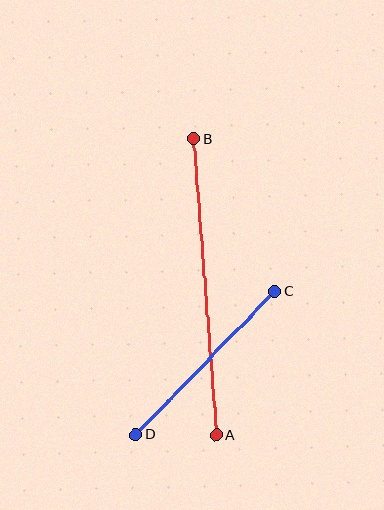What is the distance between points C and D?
The distance is approximately 200 pixels.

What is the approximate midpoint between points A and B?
The midpoint is at approximately (205, 287) pixels.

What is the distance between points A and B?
The distance is approximately 297 pixels.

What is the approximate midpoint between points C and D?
The midpoint is at approximately (205, 363) pixels.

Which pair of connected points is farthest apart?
Points A and B are farthest apart.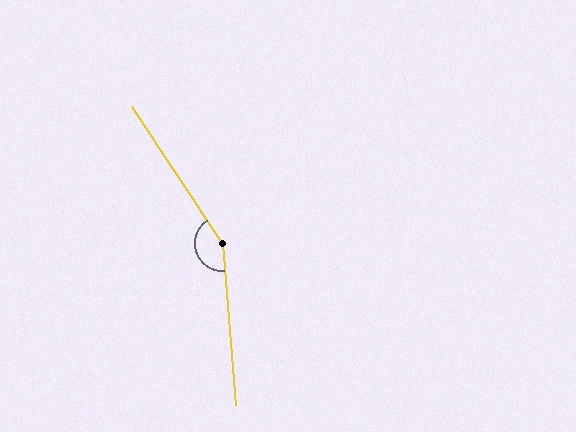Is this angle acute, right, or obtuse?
It is obtuse.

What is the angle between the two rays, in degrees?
Approximately 151 degrees.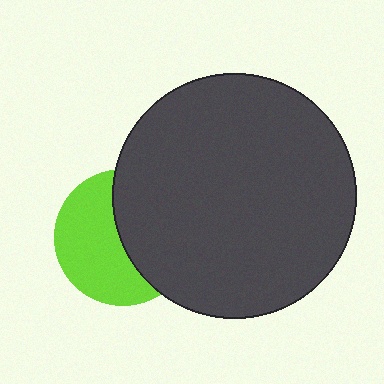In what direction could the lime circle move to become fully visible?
The lime circle could move left. That would shift it out from behind the dark gray circle entirely.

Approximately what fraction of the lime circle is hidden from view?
Roughly 47% of the lime circle is hidden behind the dark gray circle.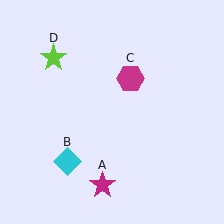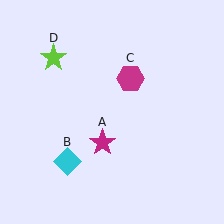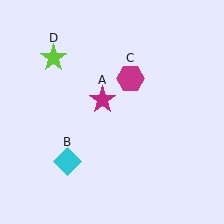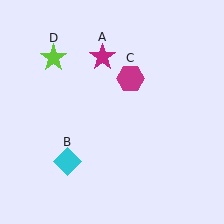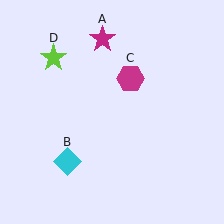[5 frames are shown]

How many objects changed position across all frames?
1 object changed position: magenta star (object A).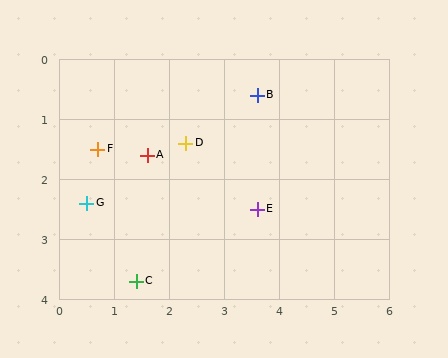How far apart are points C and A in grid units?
Points C and A are about 2.1 grid units apart.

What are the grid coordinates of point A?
Point A is at approximately (1.6, 1.6).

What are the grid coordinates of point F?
Point F is at approximately (0.7, 1.5).